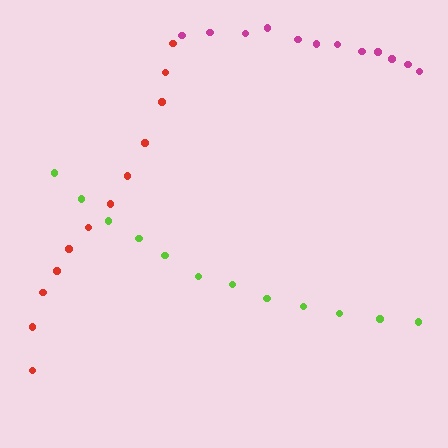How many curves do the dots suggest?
There are 3 distinct paths.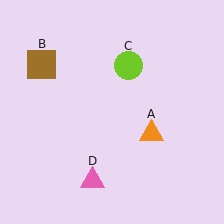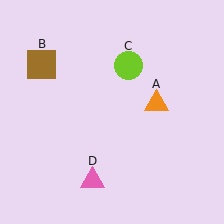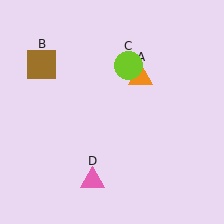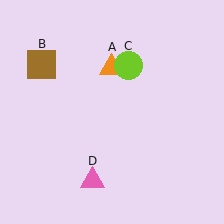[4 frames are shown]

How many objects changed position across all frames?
1 object changed position: orange triangle (object A).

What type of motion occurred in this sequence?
The orange triangle (object A) rotated counterclockwise around the center of the scene.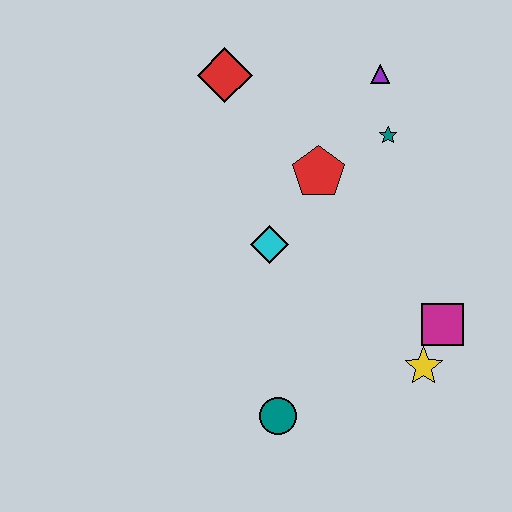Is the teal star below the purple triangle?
Yes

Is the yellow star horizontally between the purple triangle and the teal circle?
No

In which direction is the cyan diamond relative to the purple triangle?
The cyan diamond is below the purple triangle.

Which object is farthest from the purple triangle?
The teal circle is farthest from the purple triangle.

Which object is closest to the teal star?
The purple triangle is closest to the teal star.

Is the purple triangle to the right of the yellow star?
No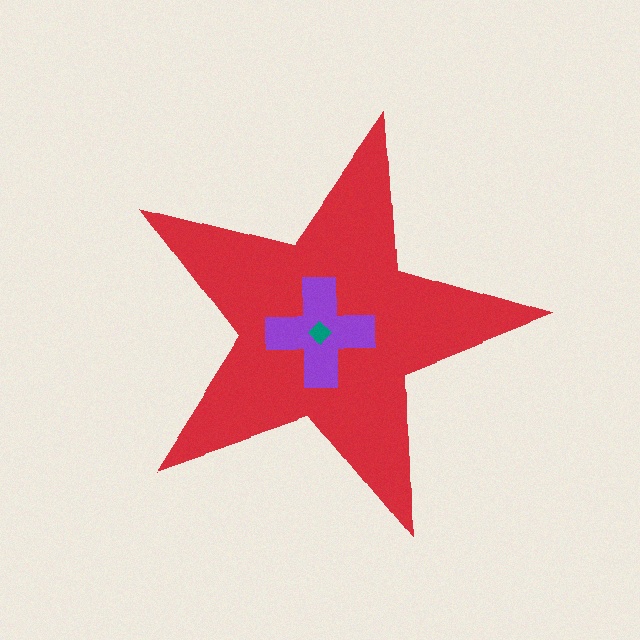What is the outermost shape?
The red star.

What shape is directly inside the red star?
The purple cross.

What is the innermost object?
The teal diamond.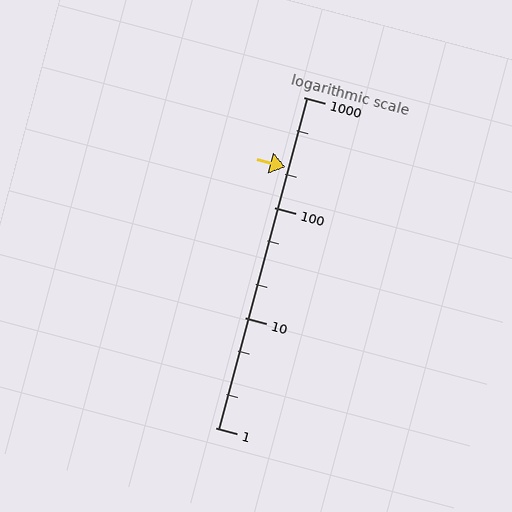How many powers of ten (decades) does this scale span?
The scale spans 3 decades, from 1 to 1000.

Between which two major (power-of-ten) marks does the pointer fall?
The pointer is between 100 and 1000.